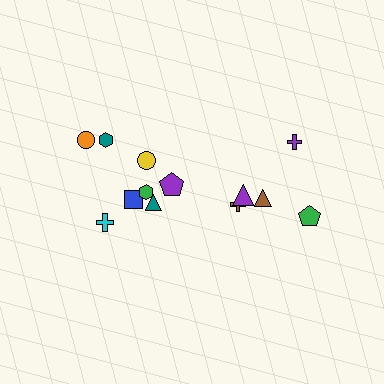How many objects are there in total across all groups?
There are 13 objects.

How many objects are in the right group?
There are 5 objects.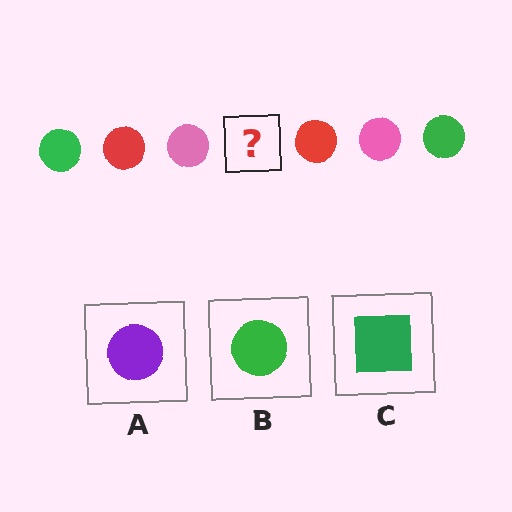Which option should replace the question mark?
Option B.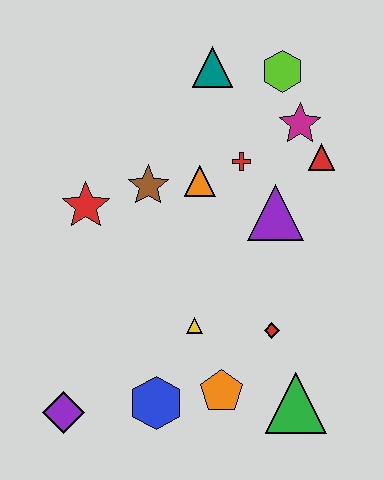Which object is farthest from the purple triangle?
The purple diamond is farthest from the purple triangle.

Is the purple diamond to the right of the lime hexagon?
No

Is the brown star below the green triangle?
No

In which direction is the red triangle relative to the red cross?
The red triangle is to the right of the red cross.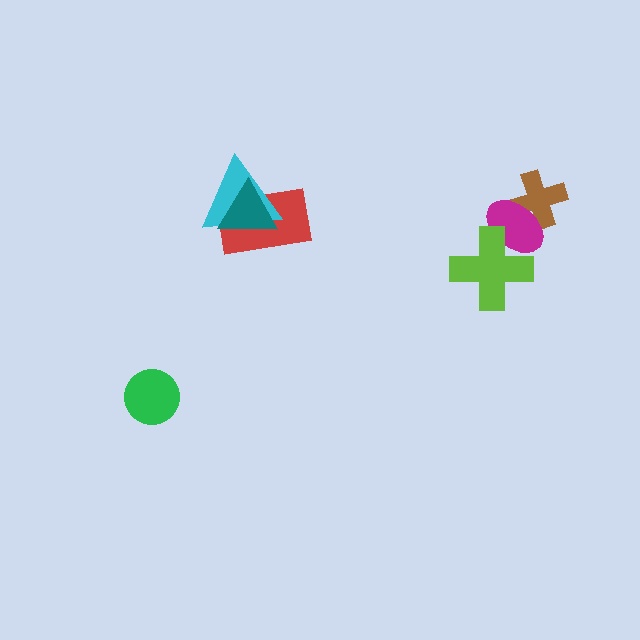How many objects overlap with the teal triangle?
2 objects overlap with the teal triangle.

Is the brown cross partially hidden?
Yes, it is partially covered by another shape.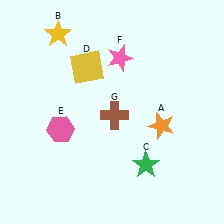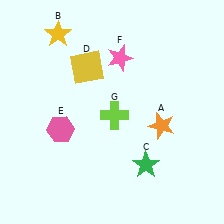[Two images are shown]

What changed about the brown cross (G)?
In Image 1, G is brown. In Image 2, it changed to lime.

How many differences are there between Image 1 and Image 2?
There is 1 difference between the two images.